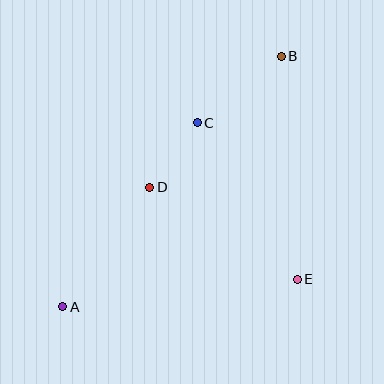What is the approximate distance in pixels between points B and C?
The distance between B and C is approximately 107 pixels.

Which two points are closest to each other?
Points C and D are closest to each other.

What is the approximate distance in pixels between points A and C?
The distance between A and C is approximately 227 pixels.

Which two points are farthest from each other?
Points A and B are farthest from each other.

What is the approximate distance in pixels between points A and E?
The distance between A and E is approximately 236 pixels.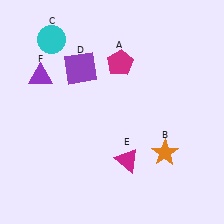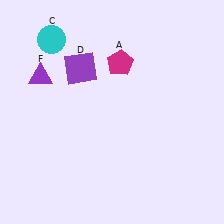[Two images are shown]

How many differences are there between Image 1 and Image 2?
There are 2 differences between the two images.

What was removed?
The orange star (B), the magenta triangle (E) were removed in Image 2.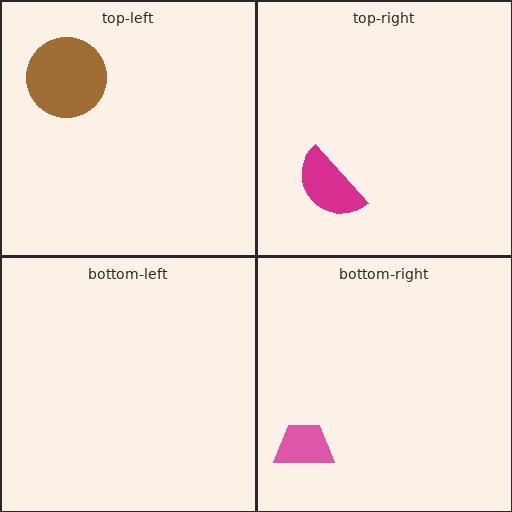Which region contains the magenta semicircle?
The top-right region.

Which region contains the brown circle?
The top-left region.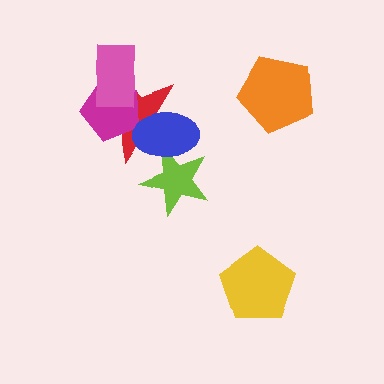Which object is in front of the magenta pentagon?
The pink rectangle is in front of the magenta pentagon.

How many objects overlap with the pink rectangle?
2 objects overlap with the pink rectangle.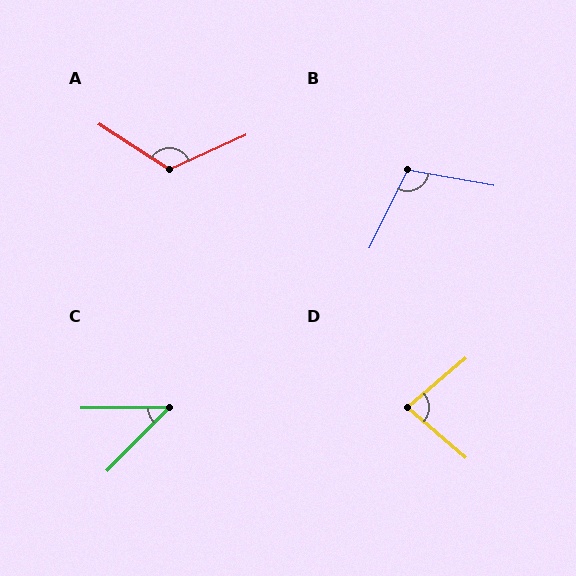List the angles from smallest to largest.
C (45°), D (81°), B (106°), A (123°).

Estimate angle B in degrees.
Approximately 106 degrees.